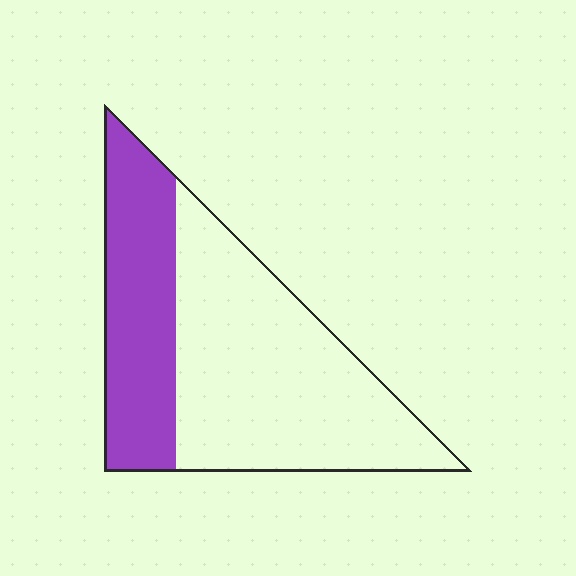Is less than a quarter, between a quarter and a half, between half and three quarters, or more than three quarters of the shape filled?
Between a quarter and a half.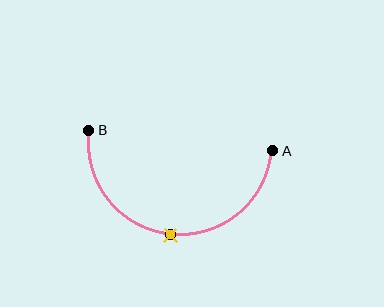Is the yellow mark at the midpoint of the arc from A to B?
Yes. The yellow mark lies on the arc at equal arc-length from both A and B — it is the arc midpoint.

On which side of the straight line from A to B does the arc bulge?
The arc bulges below the straight line connecting A and B.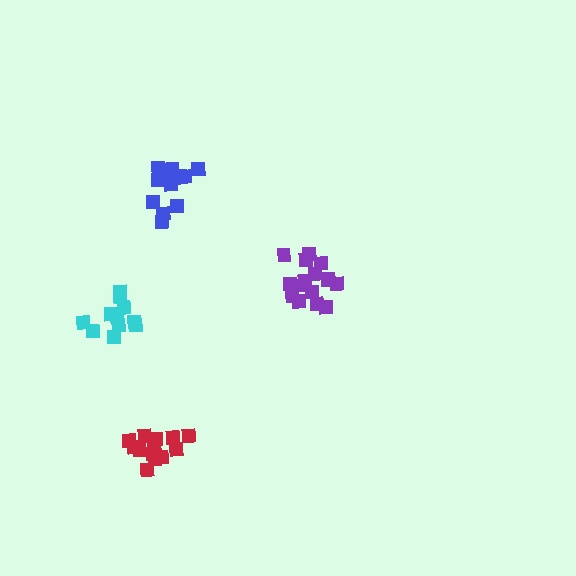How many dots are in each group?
Group 1: 14 dots, Group 2: 11 dots, Group 3: 16 dots, Group 4: 15 dots (56 total).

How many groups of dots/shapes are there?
There are 4 groups.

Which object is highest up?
The blue cluster is topmost.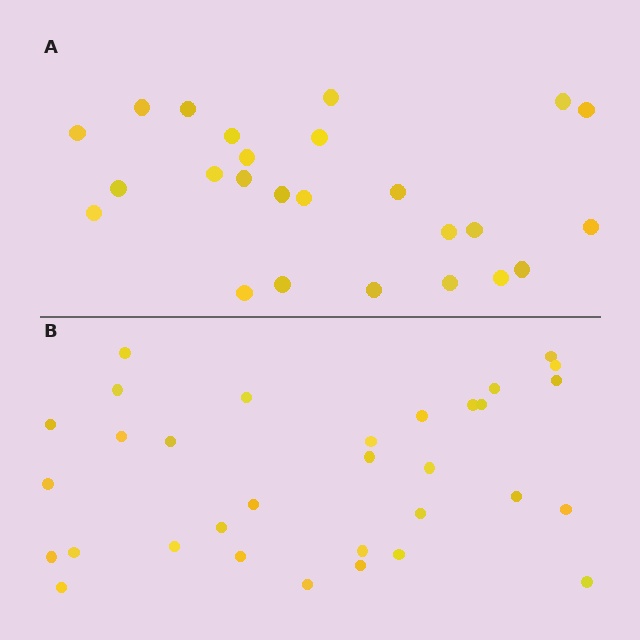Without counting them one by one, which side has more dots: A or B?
Region B (the bottom region) has more dots.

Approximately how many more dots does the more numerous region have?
Region B has roughly 8 or so more dots than region A.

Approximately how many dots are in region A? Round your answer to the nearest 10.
About 20 dots. (The exact count is 25, which rounds to 20.)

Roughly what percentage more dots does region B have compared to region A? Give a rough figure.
About 30% more.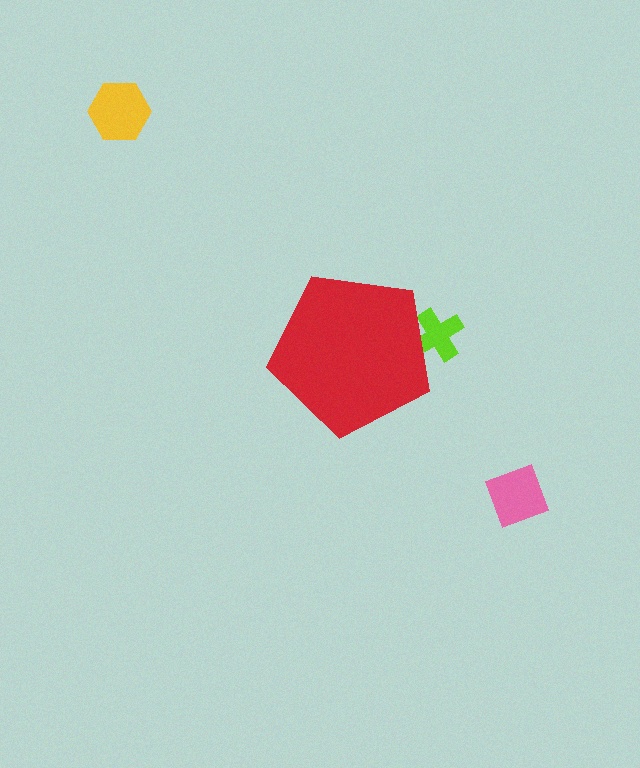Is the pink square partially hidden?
No, the pink square is fully visible.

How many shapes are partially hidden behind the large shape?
1 shape is partially hidden.